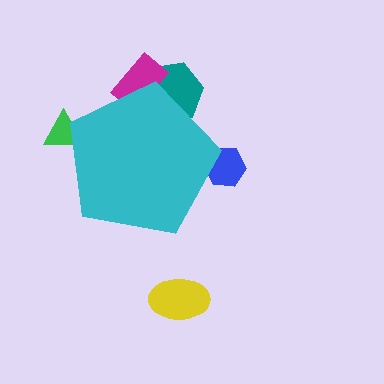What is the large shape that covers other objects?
A cyan pentagon.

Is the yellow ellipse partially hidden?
No, the yellow ellipse is fully visible.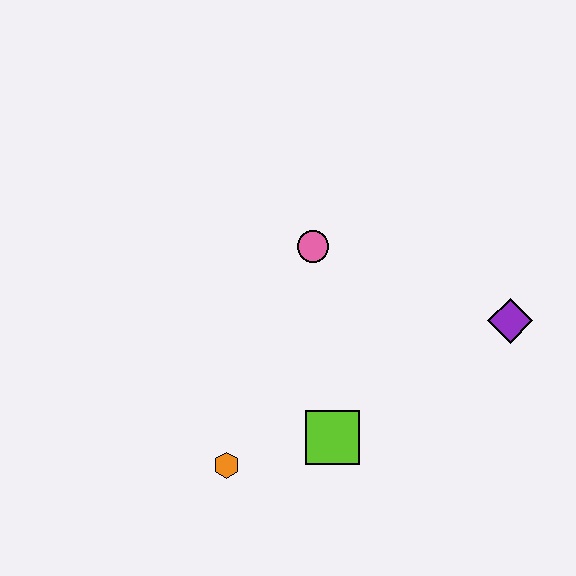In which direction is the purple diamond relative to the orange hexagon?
The purple diamond is to the right of the orange hexagon.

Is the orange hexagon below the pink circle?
Yes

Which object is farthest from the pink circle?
The orange hexagon is farthest from the pink circle.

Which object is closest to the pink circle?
The lime square is closest to the pink circle.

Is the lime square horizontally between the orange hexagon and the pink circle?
No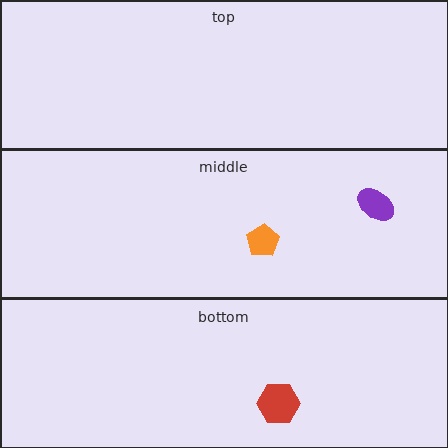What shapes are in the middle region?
The purple ellipse, the orange pentagon.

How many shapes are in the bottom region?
1.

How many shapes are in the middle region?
2.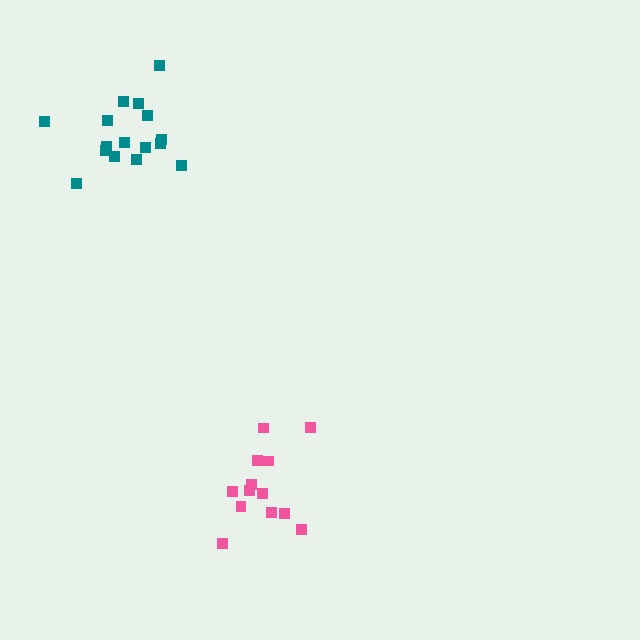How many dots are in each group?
Group 1: 13 dots, Group 2: 16 dots (29 total).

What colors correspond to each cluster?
The clusters are colored: pink, teal.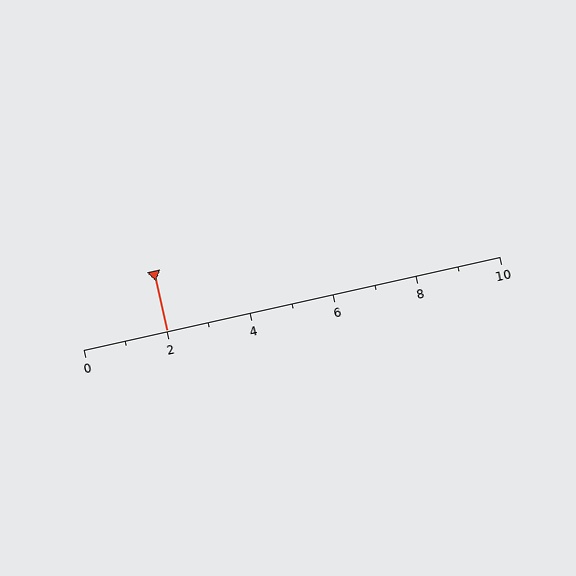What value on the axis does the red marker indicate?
The marker indicates approximately 2.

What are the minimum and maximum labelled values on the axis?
The axis runs from 0 to 10.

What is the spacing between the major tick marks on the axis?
The major ticks are spaced 2 apart.